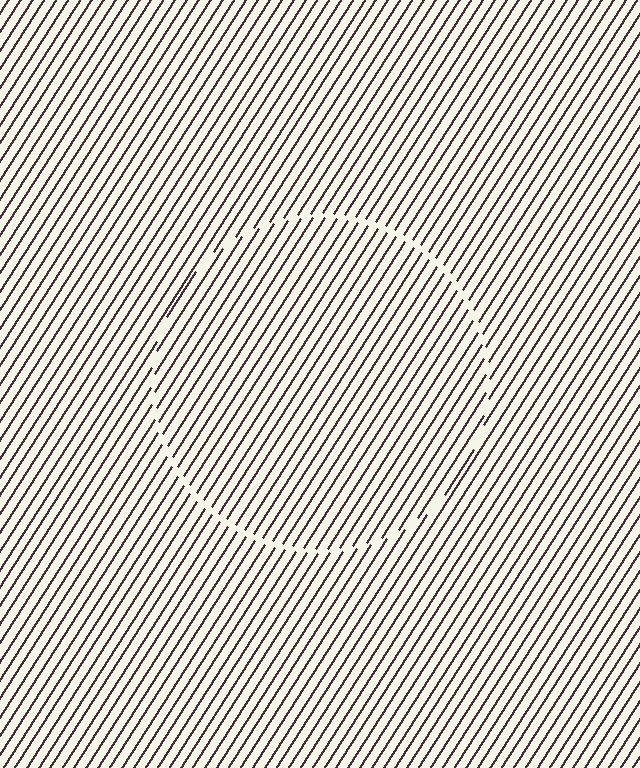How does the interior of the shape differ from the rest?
The interior of the shape contains the same grating, shifted by half a period — the contour is defined by the phase discontinuity where line-ends from the inner and outer gratings abut.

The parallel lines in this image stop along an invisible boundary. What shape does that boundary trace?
An illusory circle. The interior of the shape contains the same grating, shifted by half a period — the contour is defined by the phase discontinuity where line-ends from the inner and outer gratings abut.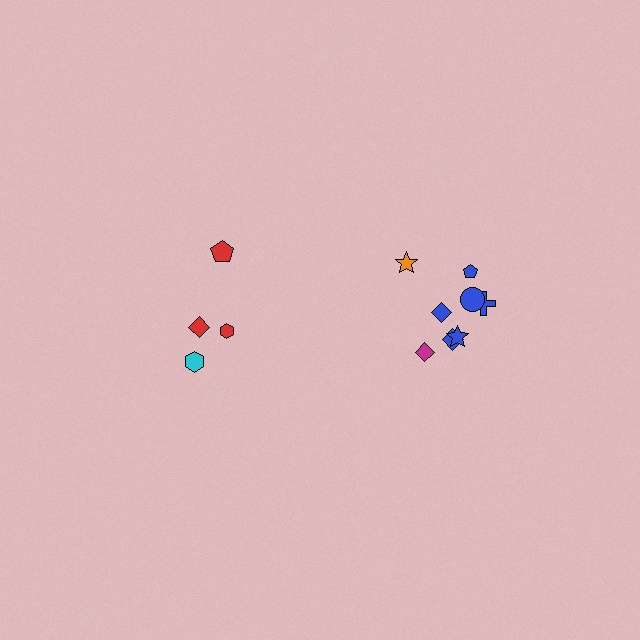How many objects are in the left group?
There are 4 objects.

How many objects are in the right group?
There are 8 objects.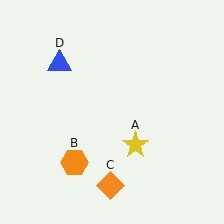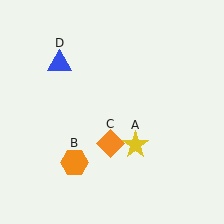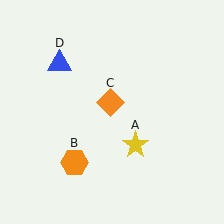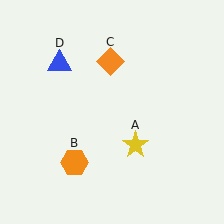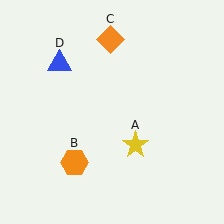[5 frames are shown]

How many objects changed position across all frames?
1 object changed position: orange diamond (object C).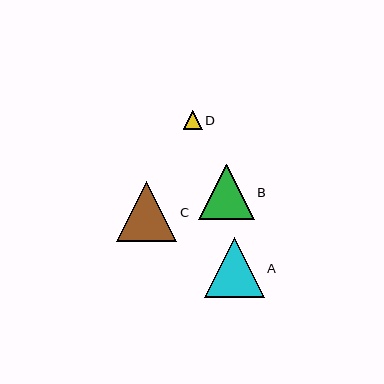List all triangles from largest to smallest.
From largest to smallest: C, A, B, D.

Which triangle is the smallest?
Triangle D is the smallest with a size of approximately 19 pixels.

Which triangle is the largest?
Triangle C is the largest with a size of approximately 60 pixels.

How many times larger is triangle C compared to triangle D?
Triangle C is approximately 3.1 times the size of triangle D.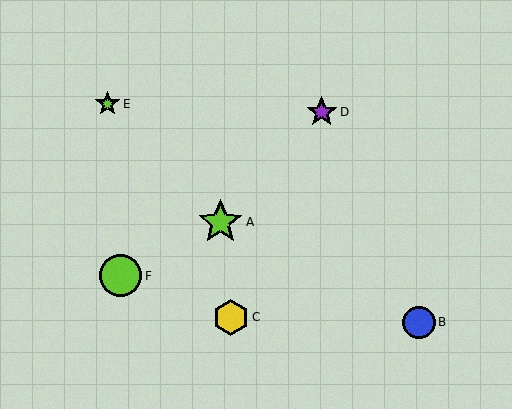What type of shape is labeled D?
Shape D is a purple star.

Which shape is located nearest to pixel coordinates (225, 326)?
The yellow hexagon (labeled C) at (231, 317) is nearest to that location.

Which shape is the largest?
The lime star (labeled A) is the largest.